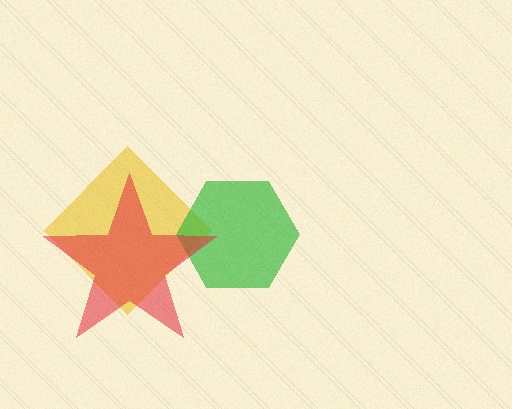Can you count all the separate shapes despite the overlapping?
Yes, there are 3 separate shapes.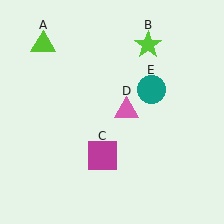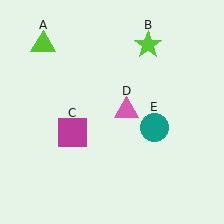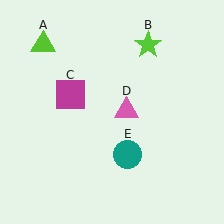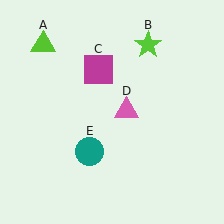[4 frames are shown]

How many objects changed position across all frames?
2 objects changed position: magenta square (object C), teal circle (object E).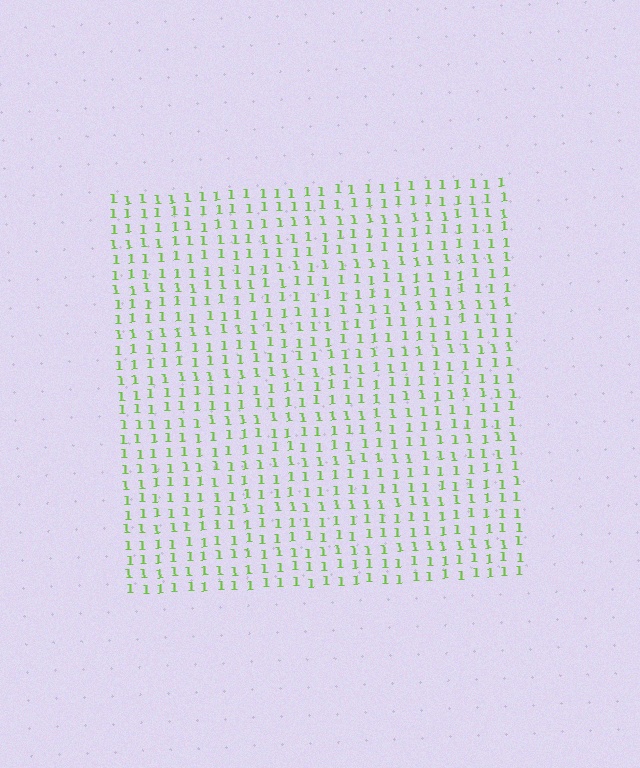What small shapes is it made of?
It is made of small digit 1's.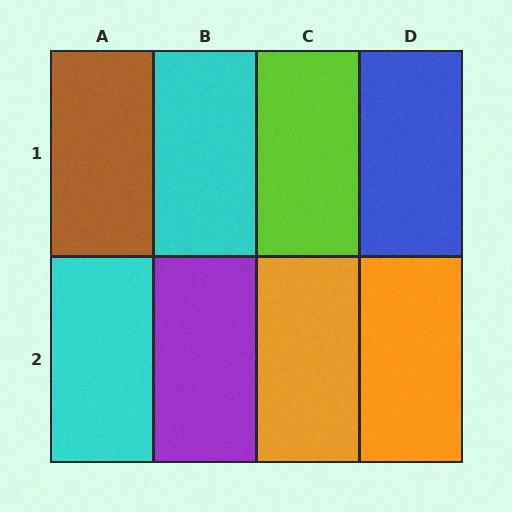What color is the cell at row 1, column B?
Cyan.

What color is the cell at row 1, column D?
Blue.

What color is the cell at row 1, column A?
Brown.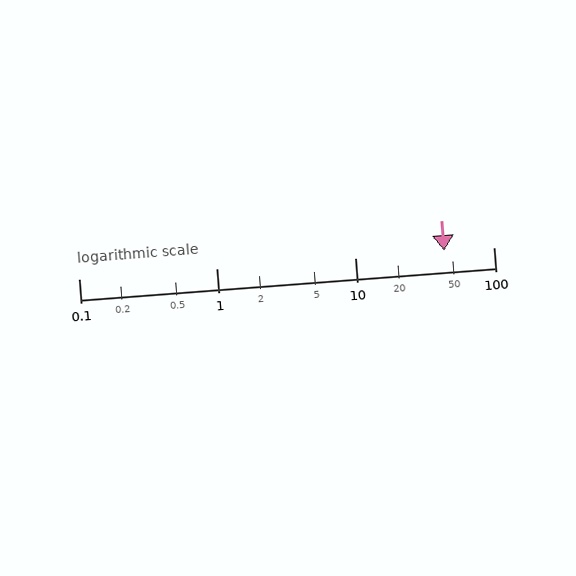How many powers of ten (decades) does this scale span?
The scale spans 3 decades, from 0.1 to 100.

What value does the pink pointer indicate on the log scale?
The pointer indicates approximately 44.